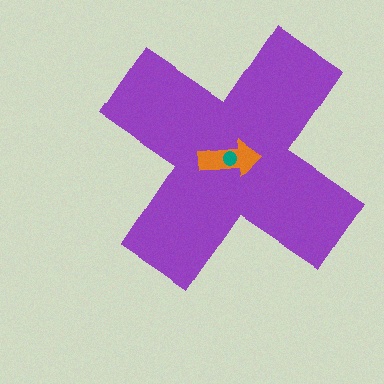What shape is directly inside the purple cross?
The orange arrow.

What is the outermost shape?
The purple cross.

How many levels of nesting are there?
3.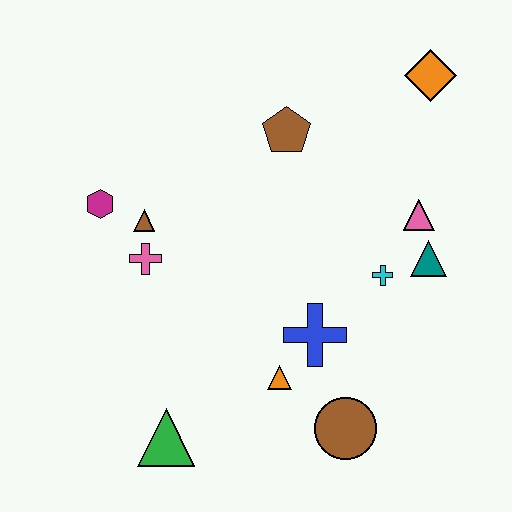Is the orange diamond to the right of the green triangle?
Yes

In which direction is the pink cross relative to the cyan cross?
The pink cross is to the left of the cyan cross.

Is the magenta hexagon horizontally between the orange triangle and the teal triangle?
No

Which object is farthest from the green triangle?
The orange diamond is farthest from the green triangle.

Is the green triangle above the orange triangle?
No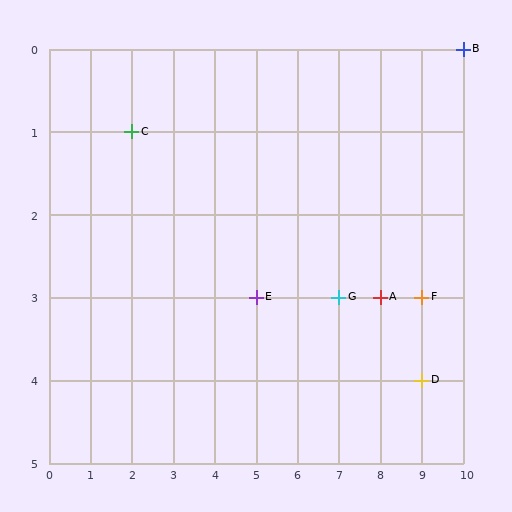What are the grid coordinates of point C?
Point C is at grid coordinates (2, 1).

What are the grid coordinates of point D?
Point D is at grid coordinates (9, 4).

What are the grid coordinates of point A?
Point A is at grid coordinates (8, 3).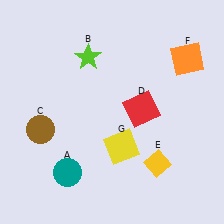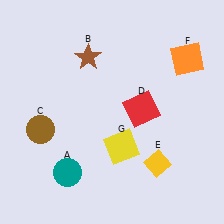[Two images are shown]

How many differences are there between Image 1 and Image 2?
There is 1 difference between the two images.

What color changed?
The star (B) changed from lime in Image 1 to brown in Image 2.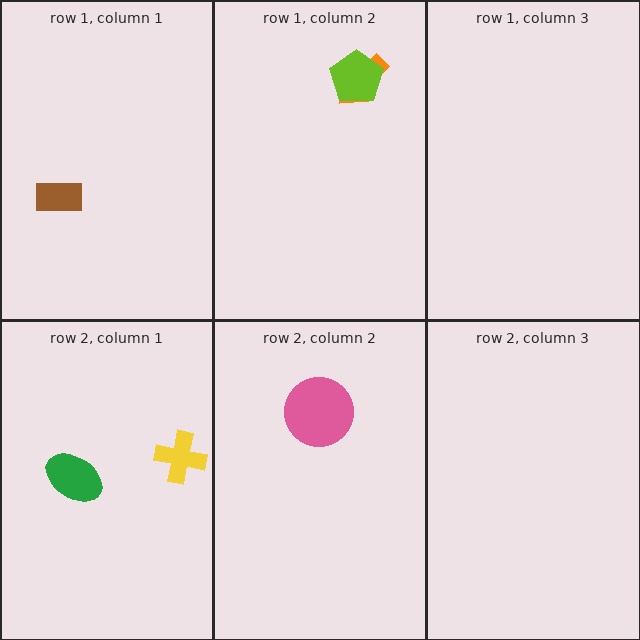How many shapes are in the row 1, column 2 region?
2.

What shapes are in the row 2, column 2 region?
The pink circle.